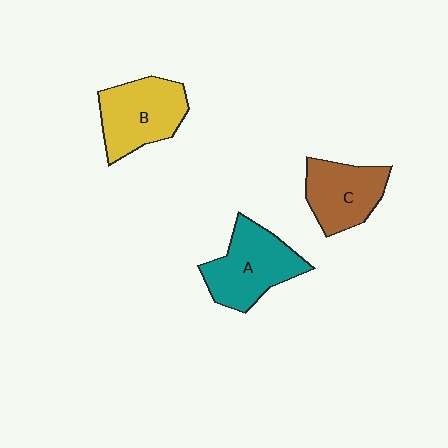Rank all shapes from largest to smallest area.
From largest to smallest: A (teal), B (yellow), C (brown).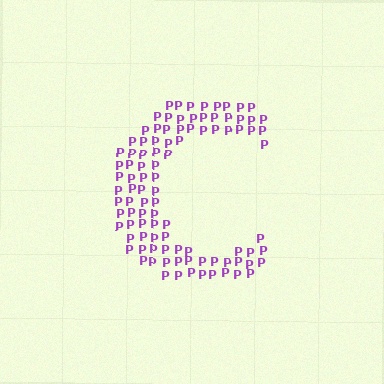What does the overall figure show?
The overall figure shows the letter C.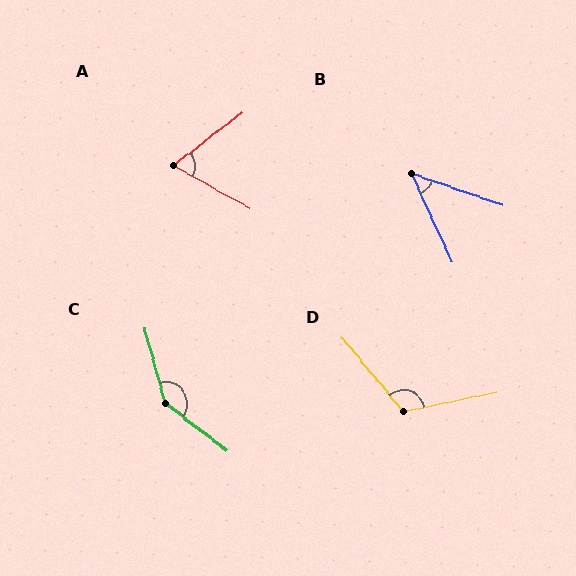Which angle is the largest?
C, at approximately 143 degrees.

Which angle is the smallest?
B, at approximately 46 degrees.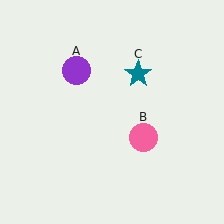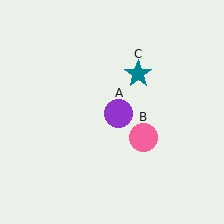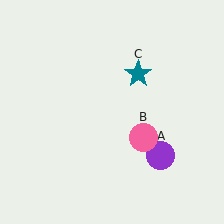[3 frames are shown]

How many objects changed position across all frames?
1 object changed position: purple circle (object A).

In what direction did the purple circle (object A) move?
The purple circle (object A) moved down and to the right.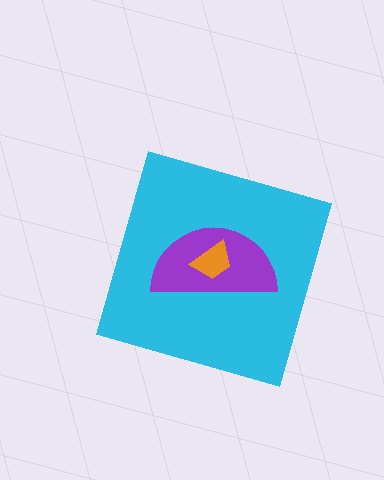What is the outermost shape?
The cyan diamond.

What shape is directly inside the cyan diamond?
The purple semicircle.